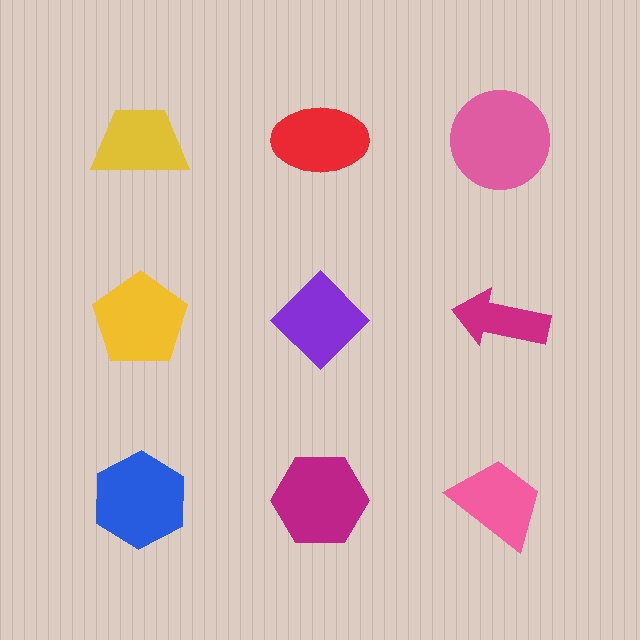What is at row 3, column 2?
A magenta hexagon.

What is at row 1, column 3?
A pink circle.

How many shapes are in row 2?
3 shapes.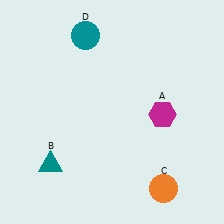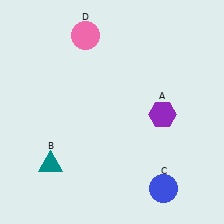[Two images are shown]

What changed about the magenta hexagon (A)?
In Image 1, A is magenta. In Image 2, it changed to purple.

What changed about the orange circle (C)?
In Image 1, C is orange. In Image 2, it changed to blue.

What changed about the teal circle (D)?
In Image 1, D is teal. In Image 2, it changed to pink.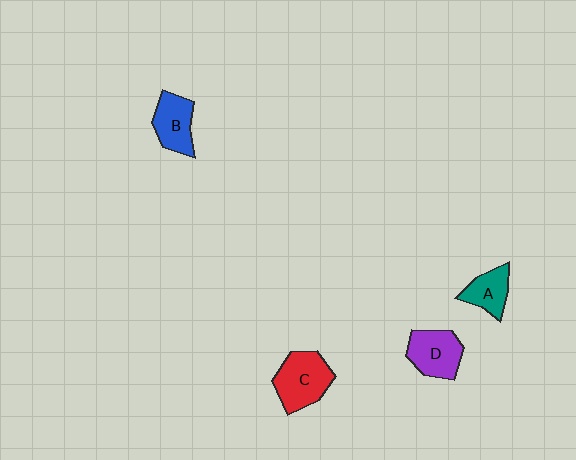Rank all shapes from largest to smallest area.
From largest to smallest: C (red), D (purple), B (blue), A (teal).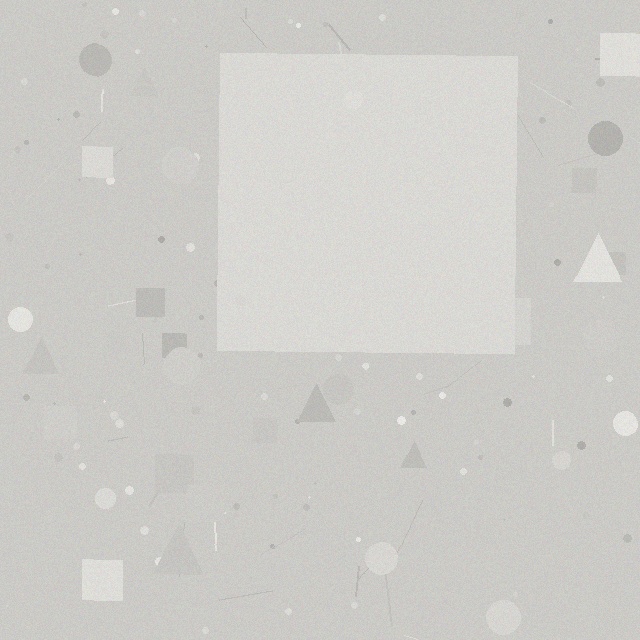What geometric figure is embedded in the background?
A square is embedded in the background.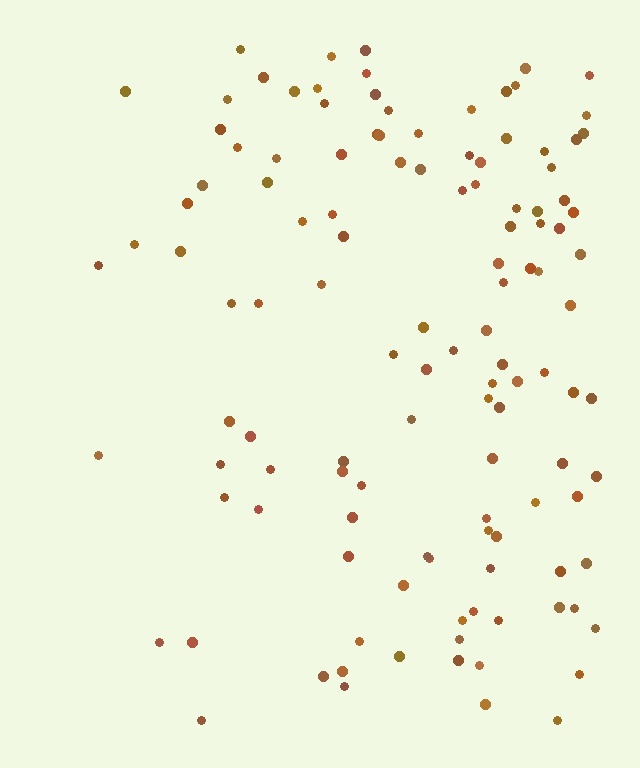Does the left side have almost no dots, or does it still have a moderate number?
Still a moderate number, just noticeably fewer than the right.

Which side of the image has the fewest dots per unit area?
The left.